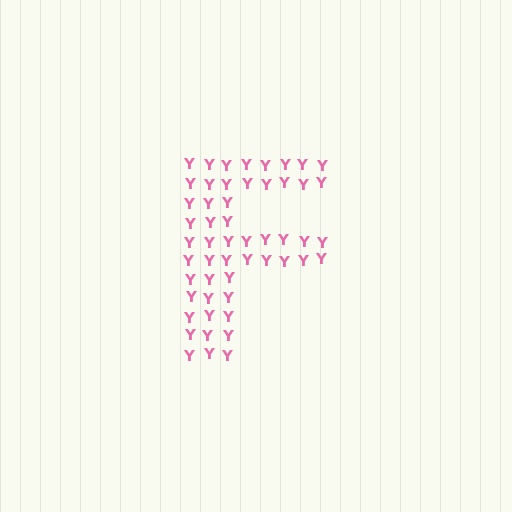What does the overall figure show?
The overall figure shows the letter F.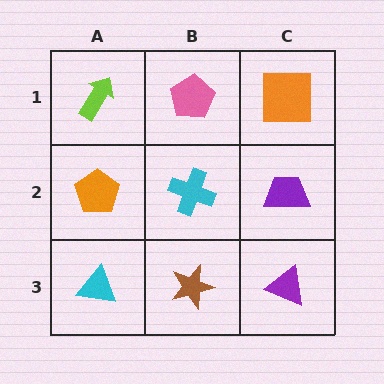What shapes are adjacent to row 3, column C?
A purple trapezoid (row 2, column C), a brown star (row 3, column B).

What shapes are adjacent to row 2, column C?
An orange square (row 1, column C), a purple triangle (row 3, column C), a cyan cross (row 2, column B).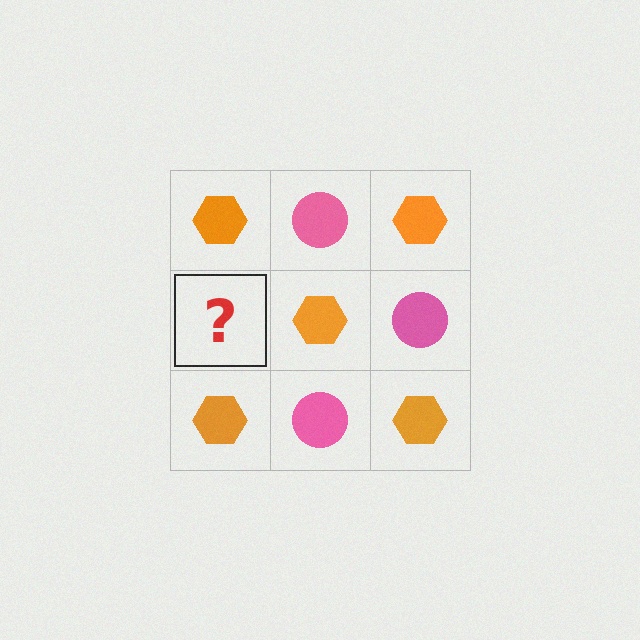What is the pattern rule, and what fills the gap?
The rule is that it alternates orange hexagon and pink circle in a checkerboard pattern. The gap should be filled with a pink circle.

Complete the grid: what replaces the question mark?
The question mark should be replaced with a pink circle.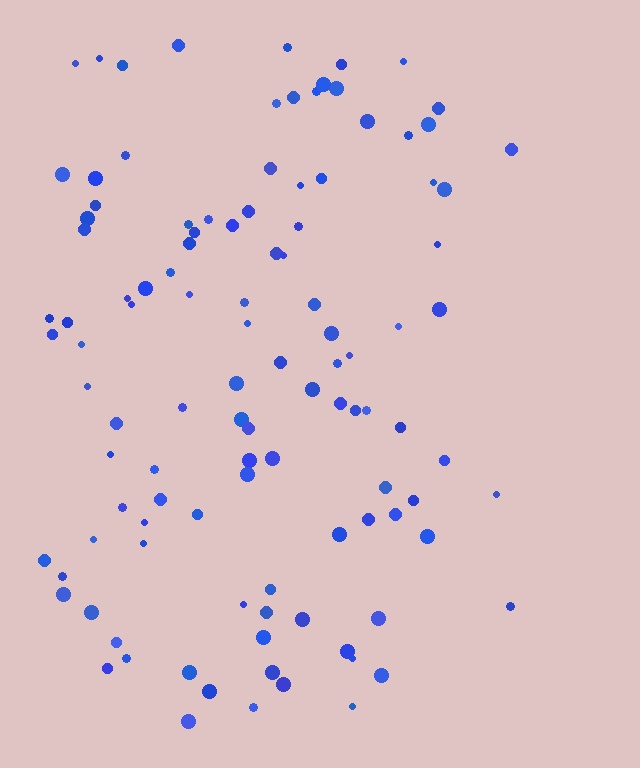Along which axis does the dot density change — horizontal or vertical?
Horizontal.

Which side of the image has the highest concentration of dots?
The left.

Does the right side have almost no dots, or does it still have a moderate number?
Still a moderate number, just noticeably fewer than the left.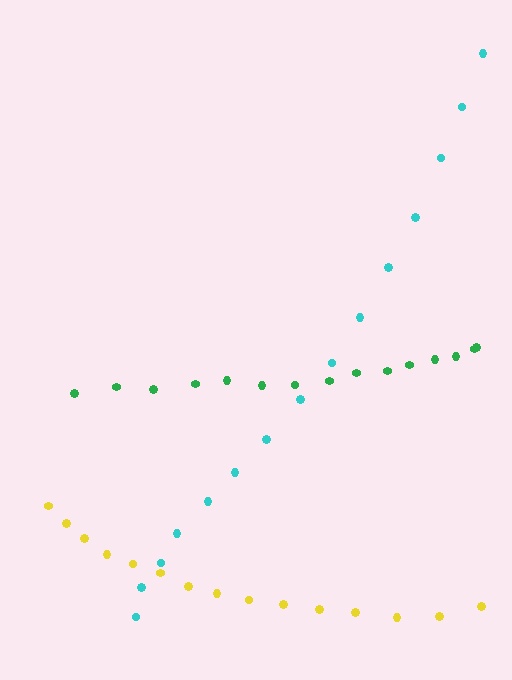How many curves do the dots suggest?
There are 3 distinct paths.